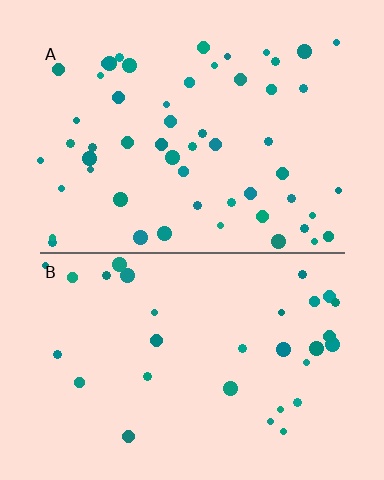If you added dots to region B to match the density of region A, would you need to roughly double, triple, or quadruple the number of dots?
Approximately double.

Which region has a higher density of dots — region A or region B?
A (the top).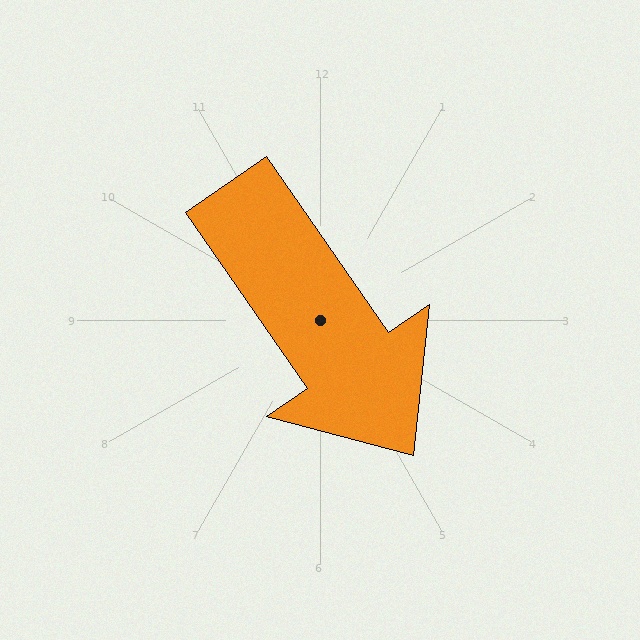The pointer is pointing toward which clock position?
Roughly 5 o'clock.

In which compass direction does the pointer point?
Southeast.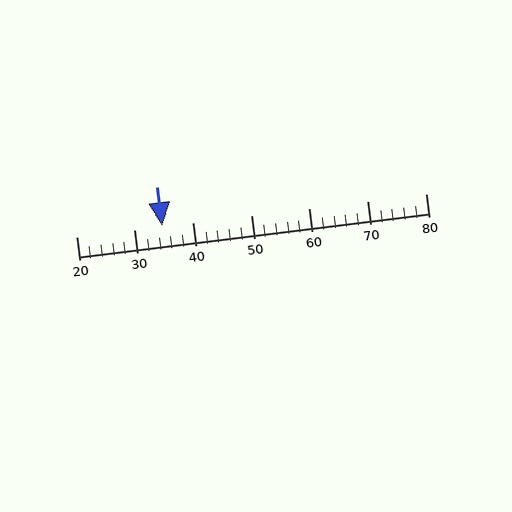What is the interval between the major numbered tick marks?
The major tick marks are spaced 10 units apart.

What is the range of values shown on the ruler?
The ruler shows values from 20 to 80.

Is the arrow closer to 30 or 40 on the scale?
The arrow is closer to 30.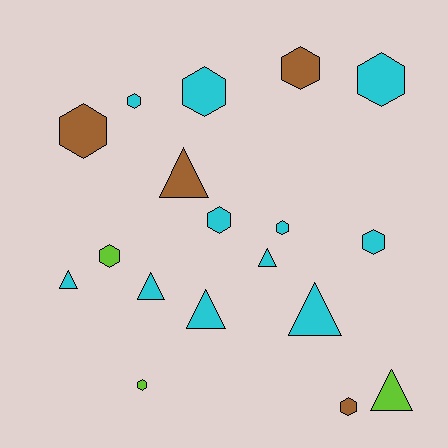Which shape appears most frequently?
Hexagon, with 11 objects.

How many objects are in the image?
There are 18 objects.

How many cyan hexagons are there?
There are 6 cyan hexagons.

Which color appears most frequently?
Cyan, with 11 objects.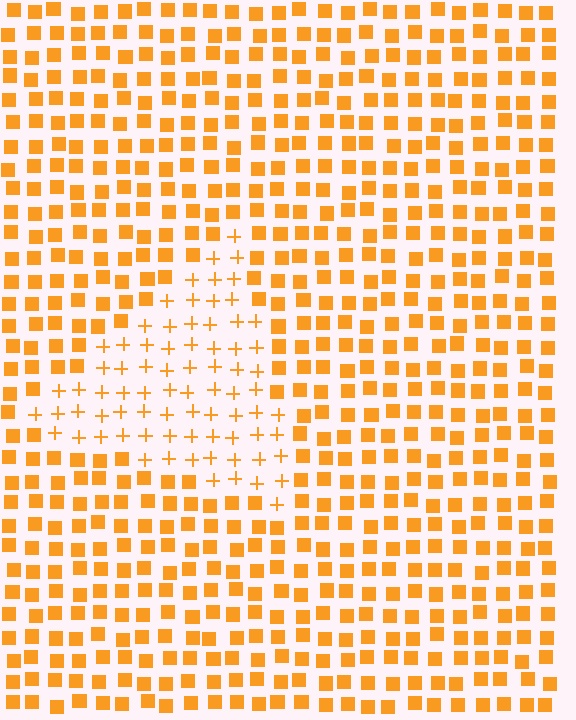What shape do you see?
I see a triangle.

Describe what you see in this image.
The image is filled with small orange elements arranged in a uniform grid. A triangle-shaped region contains plus signs, while the surrounding area contains squares. The boundary is defined purely by the change in element shape.